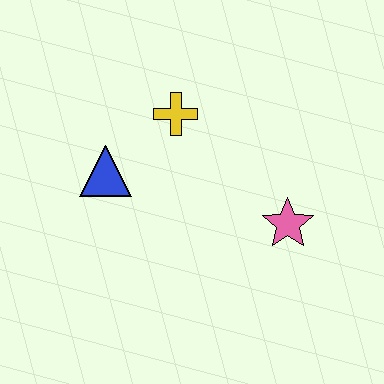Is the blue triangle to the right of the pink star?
No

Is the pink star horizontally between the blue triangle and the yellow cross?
No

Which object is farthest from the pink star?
The blue triangle is farthest from the pink star.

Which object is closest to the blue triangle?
The yellow cross is closest to the blue triangle.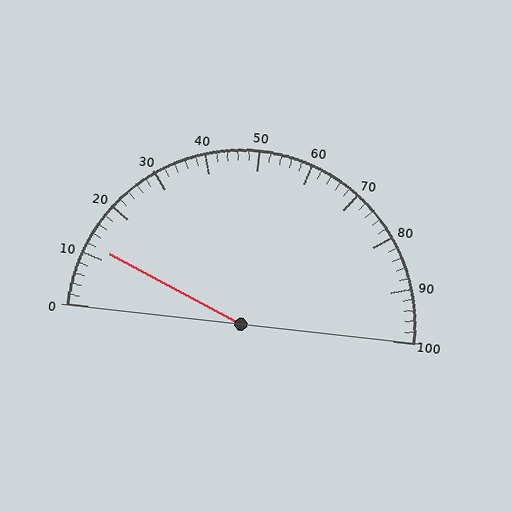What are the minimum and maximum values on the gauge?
The gauge ranges from 0 to 100.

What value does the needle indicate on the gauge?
The needle indicates approximately 12.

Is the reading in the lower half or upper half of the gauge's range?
The reading is in the lower half of the range (0 to 100).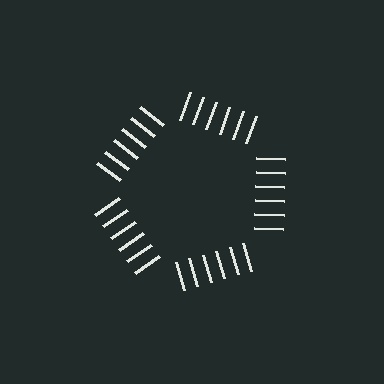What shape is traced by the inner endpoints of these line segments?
An illusory pentagon — the line segments terminate on its edges but no continuous stroke is drawn.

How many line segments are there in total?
30 — 6 along each of the 5 edges.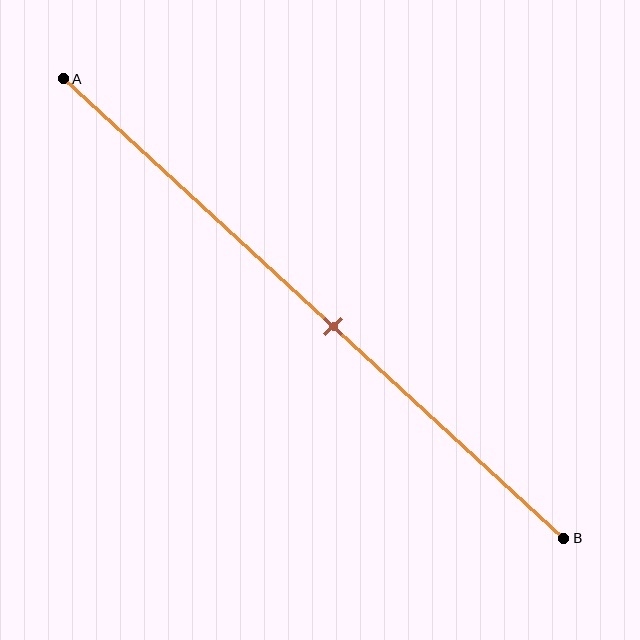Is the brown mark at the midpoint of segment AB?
No, the mark is at about 55% from A, not at the 50% midpoint.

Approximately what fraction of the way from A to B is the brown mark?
The brown mark is approximately 55% of the way from A to B.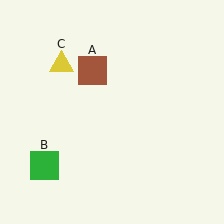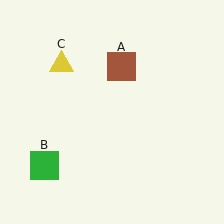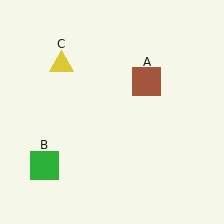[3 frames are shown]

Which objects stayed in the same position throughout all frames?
Green square (object B) and yellow triangle (object C) remained stationary.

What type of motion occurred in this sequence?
The brown square (object A) rotated clockwise around the center of the scene.